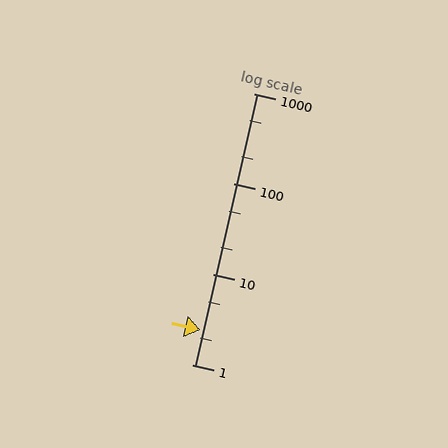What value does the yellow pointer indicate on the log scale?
The pointer indicates approximately 2.4.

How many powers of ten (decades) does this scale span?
The scale spans 3 decades, from 1 to 1000.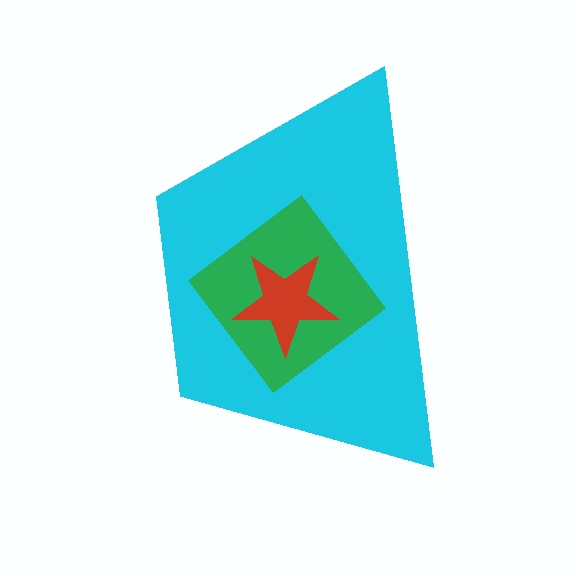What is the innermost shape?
The red star.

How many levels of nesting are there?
3.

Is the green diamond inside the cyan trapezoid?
Yes.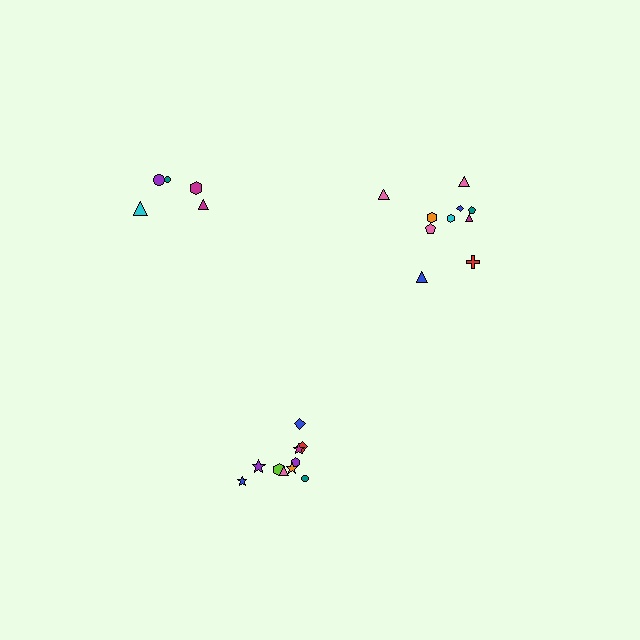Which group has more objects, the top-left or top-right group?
The top-right group.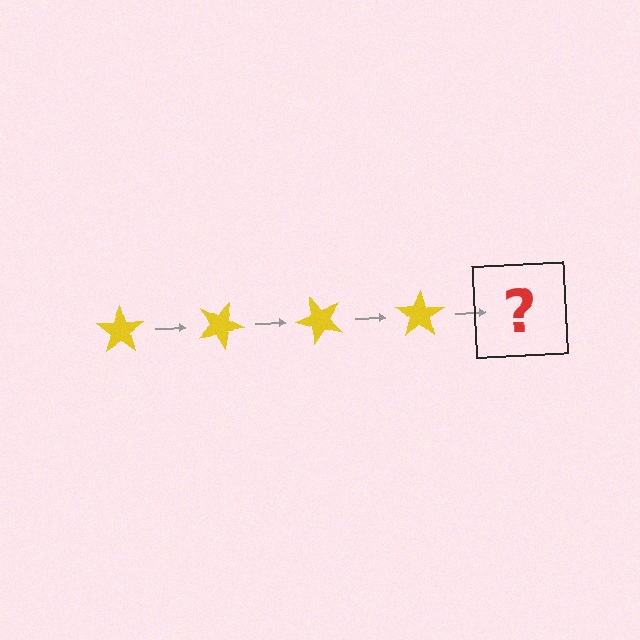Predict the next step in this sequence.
The next step is a yellow star rotated 100 degrees.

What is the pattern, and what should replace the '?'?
The pattern is that the star rotates 25 degrees each step. The '?' should be a yellow star rotated 100 degrees.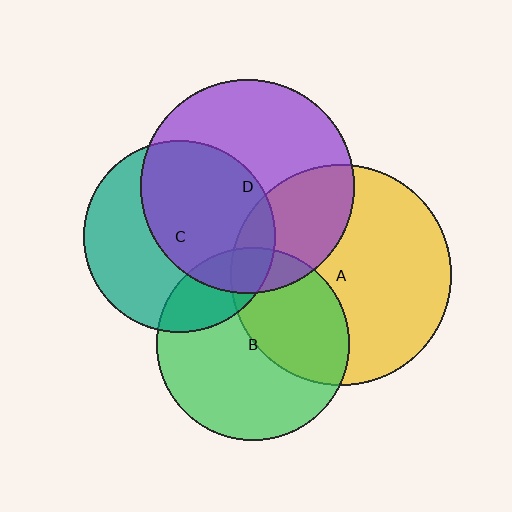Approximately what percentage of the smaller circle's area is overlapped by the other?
Approximately 15%.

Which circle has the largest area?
Circle A (yellow).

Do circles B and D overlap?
Yes.